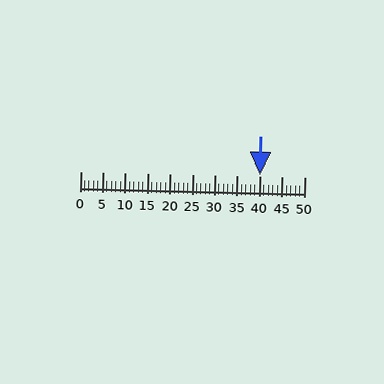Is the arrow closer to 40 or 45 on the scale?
The arrow is closer to 40.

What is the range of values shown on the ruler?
The ruler shows values from 0 to 50.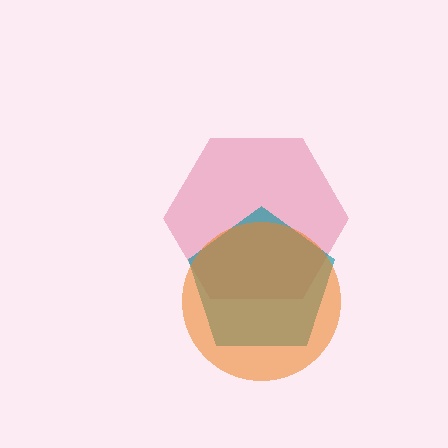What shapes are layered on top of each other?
The layered shapes are: a pink hexagon, a teal pentagon, an orange circle.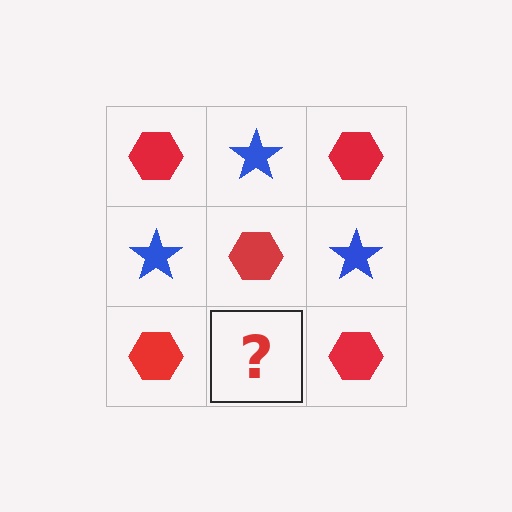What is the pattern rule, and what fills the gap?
The rule is that it alternates red hexagon and blue star in a checkerboard pattern. The gap should be filled with a blue star.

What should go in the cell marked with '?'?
The missing cell should contain a blue star.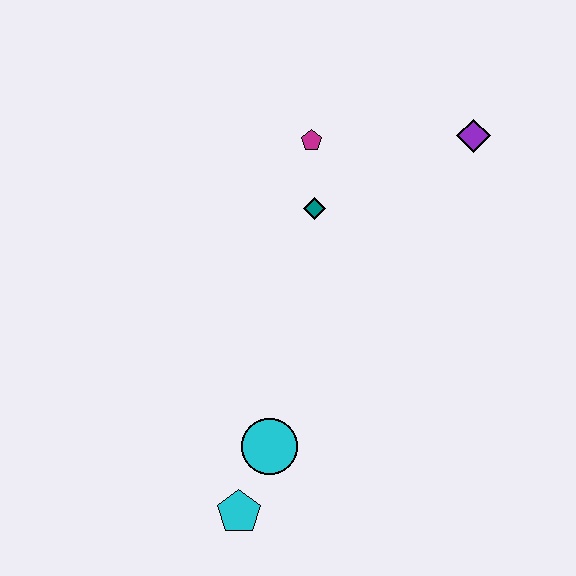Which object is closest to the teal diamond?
The magenta pentagon is closest to the teal diamond.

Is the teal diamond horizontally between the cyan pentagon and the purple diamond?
Yes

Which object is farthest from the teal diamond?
The cyan pentagon is farthest from the teal diamond.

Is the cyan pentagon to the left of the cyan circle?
Yes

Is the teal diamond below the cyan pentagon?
No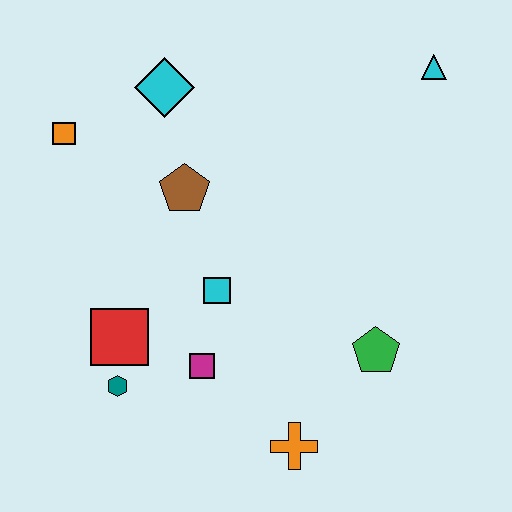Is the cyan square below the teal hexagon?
No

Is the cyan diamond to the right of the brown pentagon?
No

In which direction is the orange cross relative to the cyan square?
The orange cross is below the cyan square.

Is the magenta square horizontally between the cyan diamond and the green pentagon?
Yes